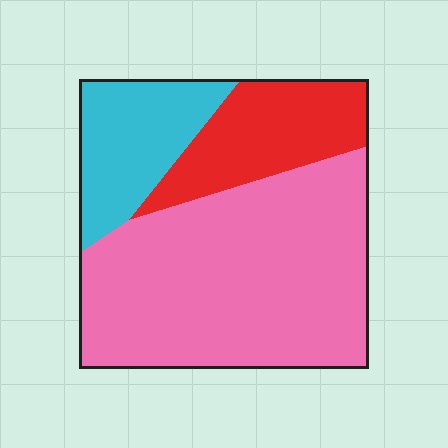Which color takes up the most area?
Pink, at roughly 60%.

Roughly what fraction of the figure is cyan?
Cyan covers 19% of the figure.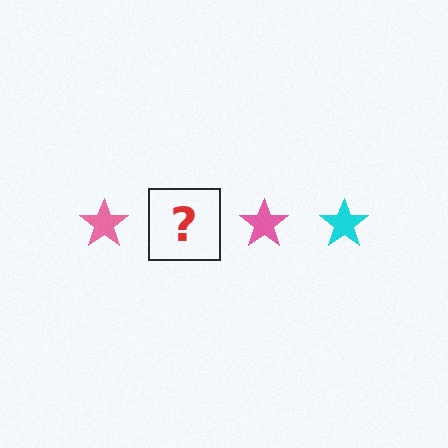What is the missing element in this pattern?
The missing element is a cyan star.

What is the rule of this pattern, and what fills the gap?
The rule is that the pattern cycles through pink, cyan stars. The gap should be filled with a cyan star.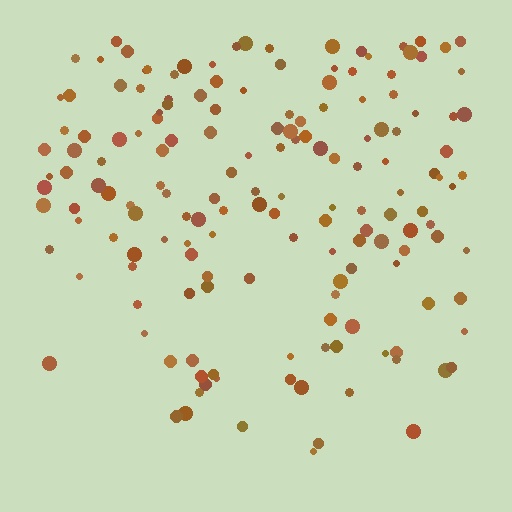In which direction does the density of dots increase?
From bottom to top, with the top side densest.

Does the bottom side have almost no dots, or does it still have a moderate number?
Still a moderate number, just noticeably fewer than the top.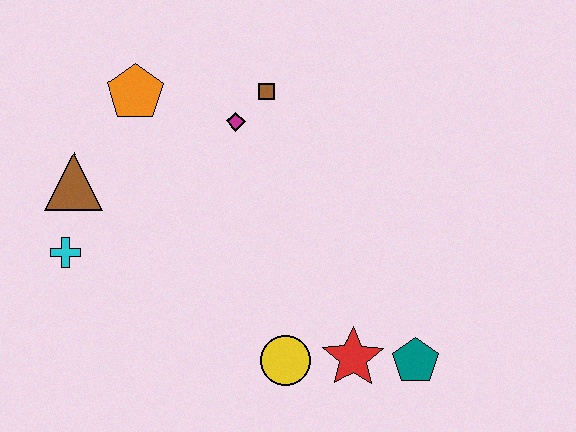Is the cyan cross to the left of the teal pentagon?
Yes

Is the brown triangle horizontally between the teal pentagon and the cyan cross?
Yes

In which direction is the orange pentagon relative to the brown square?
The orange pentagon is to the left of the brown square.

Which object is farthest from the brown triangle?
The teal pentagon is farthest from the brown triangle.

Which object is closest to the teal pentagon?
The red star is closest to the teal pentagon.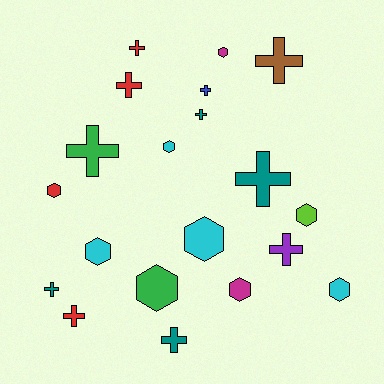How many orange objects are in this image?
There are no orange objects.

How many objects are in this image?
There are 20 objects.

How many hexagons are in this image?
There are 9 hexagons.